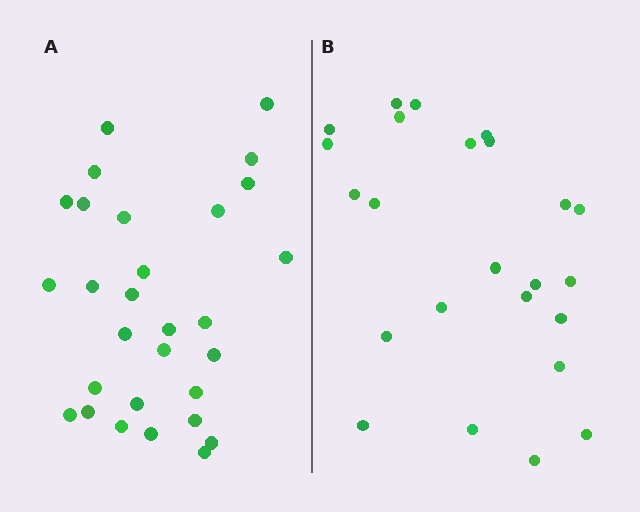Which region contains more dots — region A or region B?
Region A (the left region) has more dots.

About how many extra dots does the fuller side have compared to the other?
Region A has about 5 more dots than region B.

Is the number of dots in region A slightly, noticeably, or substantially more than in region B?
Region A has only slightly more — the two regions are fairly close. The ratio is roughly 1.2 to 1.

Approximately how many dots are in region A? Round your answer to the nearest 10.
About 30 dots. (The exact count is 29, which rounds to 30.)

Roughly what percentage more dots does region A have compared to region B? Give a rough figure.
About 20% more.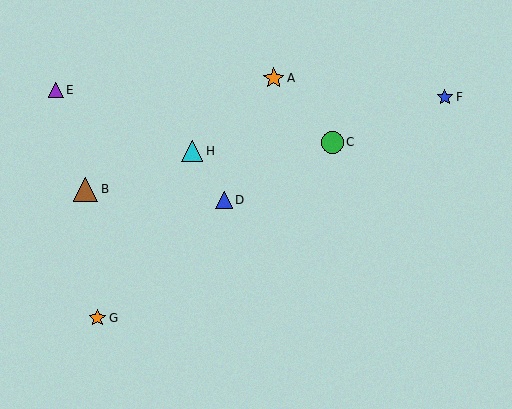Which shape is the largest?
The brown triangle (labeled B) is the largest.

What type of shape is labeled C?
Shape C is a green circle.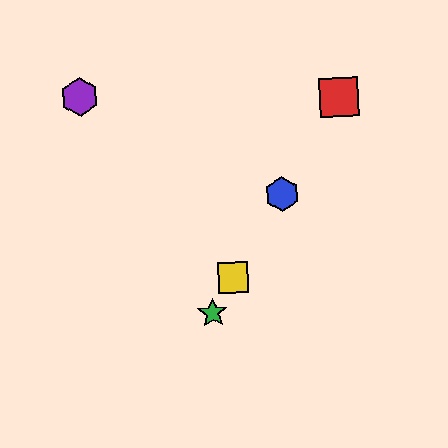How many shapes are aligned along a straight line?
4 shapes (the red square, the blue hexagon, the green star, the yellow square) are aligned along a straight line.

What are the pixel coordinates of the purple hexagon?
The purple hexagon is at (80, 97).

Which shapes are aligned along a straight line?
The red square, the blue hexagon, the green star, the yellow square are aligned along a straight line.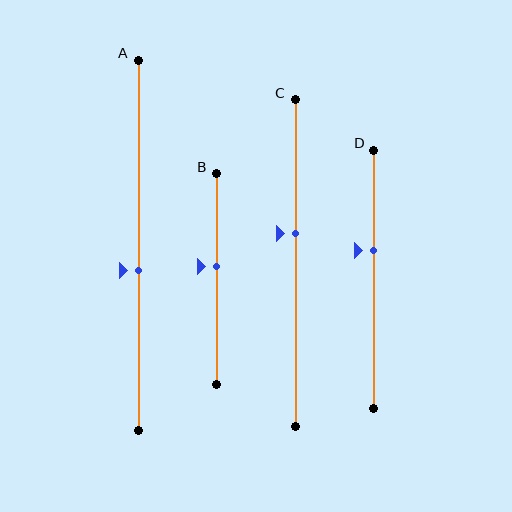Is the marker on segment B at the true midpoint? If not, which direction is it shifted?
No, the marker on segment B is shifted upward by about 6% of the segment length.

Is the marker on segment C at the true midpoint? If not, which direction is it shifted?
No, the marker on segment C is shifted upward by about 9% of the segment length.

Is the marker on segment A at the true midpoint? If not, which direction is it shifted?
No, the marker on segment A is shifted downward by about 7% of the segment length.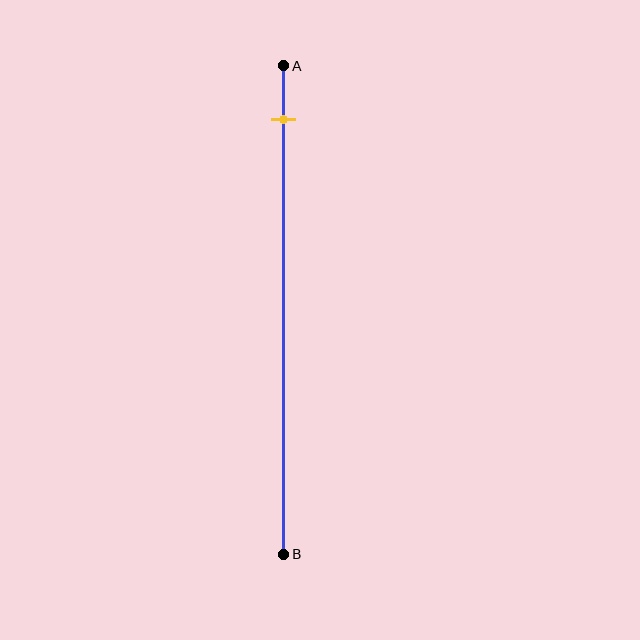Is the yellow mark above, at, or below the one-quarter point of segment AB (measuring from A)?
The yellow mark is above the one-quarter point of segment AB.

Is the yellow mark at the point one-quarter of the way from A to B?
No, the mark is at about 10% from A, not at the 25% one-quarter point.